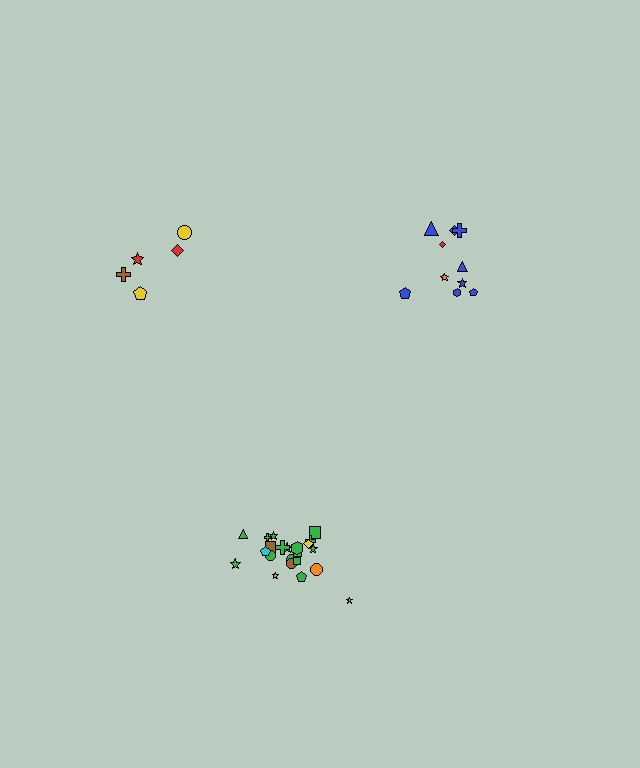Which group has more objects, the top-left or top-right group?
The top-right group.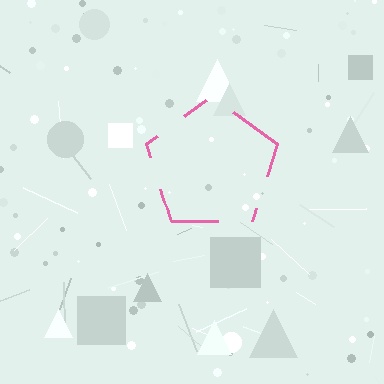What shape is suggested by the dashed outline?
The dashed outline suggests a pentagon.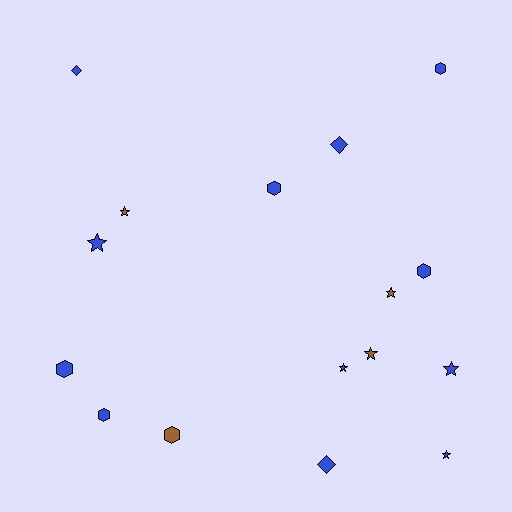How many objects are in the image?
There are 16 objects.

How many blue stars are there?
There are 4 blue stars.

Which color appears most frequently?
Blue, with 12 objects.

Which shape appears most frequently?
Star, with 7 objects.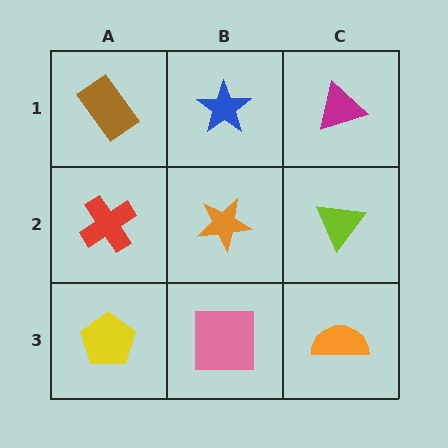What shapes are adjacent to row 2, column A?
A brown rectangle (row 1, column A), a yellow pentagon (row 3, column A), an orange star (row 2, column B).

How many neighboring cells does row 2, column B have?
4.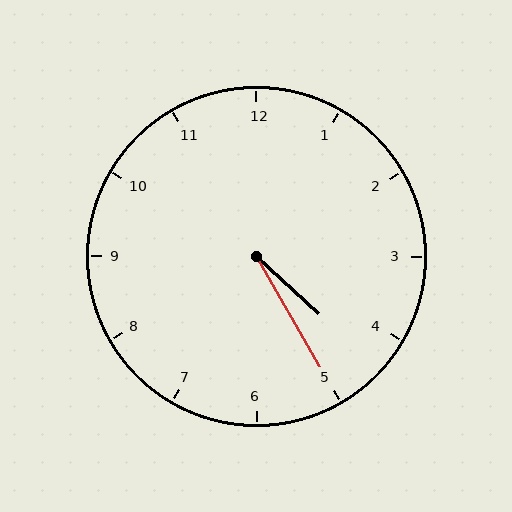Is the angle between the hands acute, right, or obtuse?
It is acute.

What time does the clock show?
4:25.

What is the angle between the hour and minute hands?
Approximately 18 degrees.